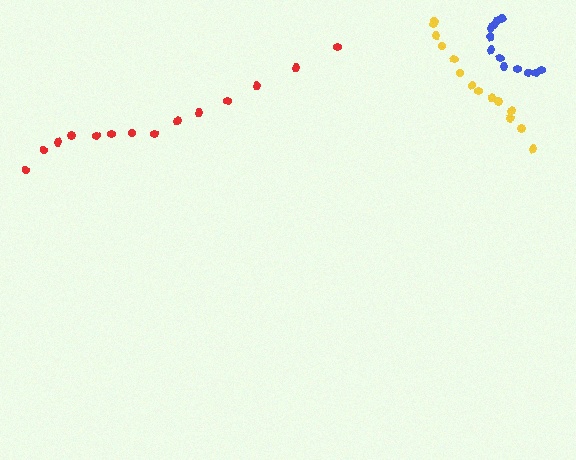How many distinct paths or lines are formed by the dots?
There are 3 distinct paths.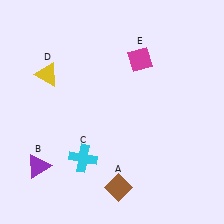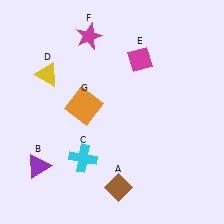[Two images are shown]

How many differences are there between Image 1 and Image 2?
There are 2 differences between the two images.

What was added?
A magenta star (F), an orange square (G) were added in Image 2.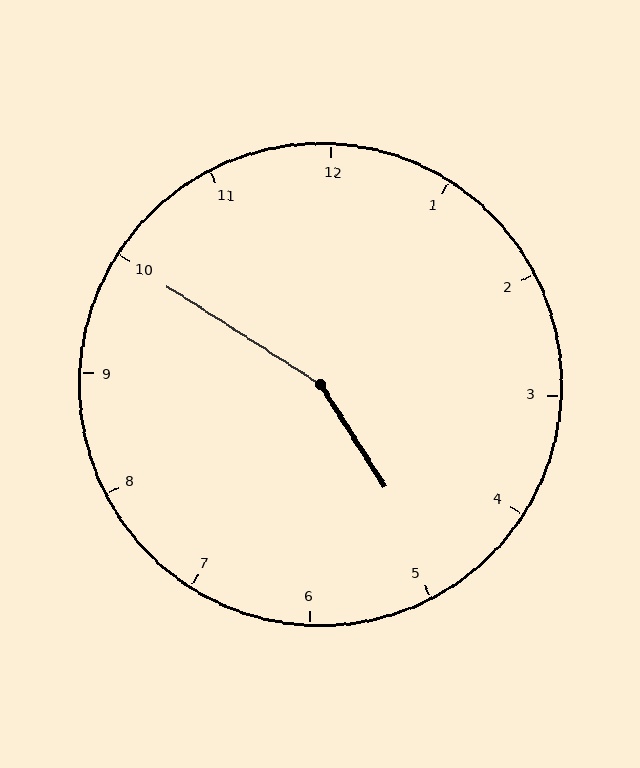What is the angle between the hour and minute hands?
Approximately 155 degrees.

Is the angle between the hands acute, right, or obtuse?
It is obtuse.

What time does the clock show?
4:50.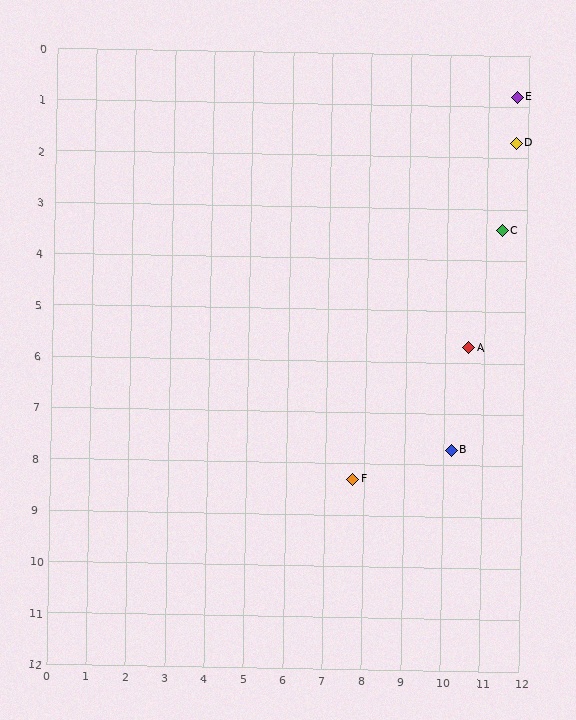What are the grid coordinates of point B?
Point B is at approximately (10.2, 7.7).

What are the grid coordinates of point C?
Point C is at approximately (11.4, 3.4).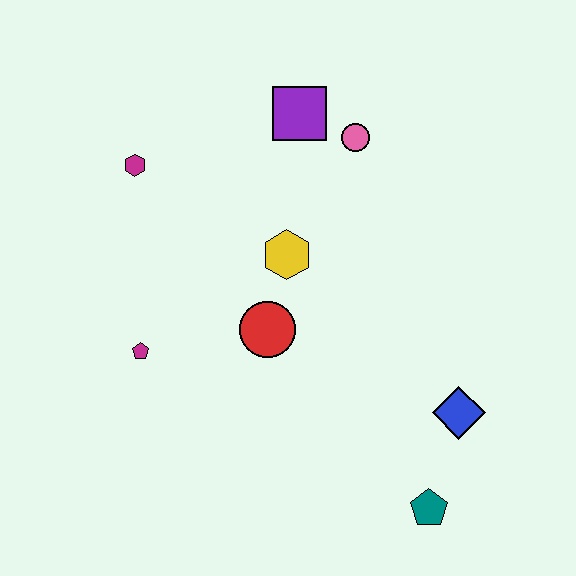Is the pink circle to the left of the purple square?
No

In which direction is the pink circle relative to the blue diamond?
The pink circle is above the blue diamond.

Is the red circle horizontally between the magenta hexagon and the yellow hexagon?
Yes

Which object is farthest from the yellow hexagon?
The teal pentagon is farthest from the yellow hexagon.